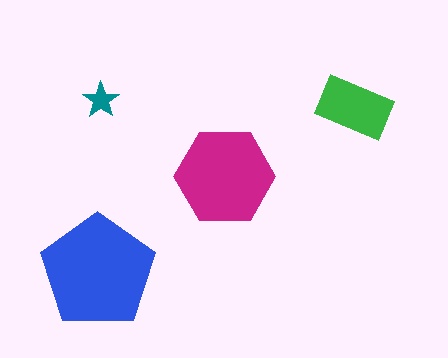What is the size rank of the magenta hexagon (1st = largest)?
2nd.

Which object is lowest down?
The blue pentagon is bottommost.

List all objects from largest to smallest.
The blue pentagon, the magenta hexagon, the green rectangle, the teal star.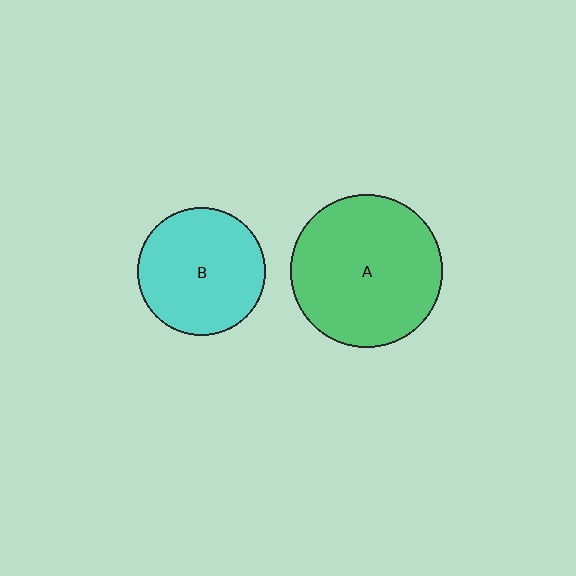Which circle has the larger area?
Circle A (green).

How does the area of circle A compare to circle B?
Approximately 1.4 times.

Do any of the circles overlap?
No, none of the circles overlap.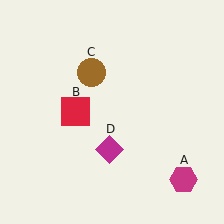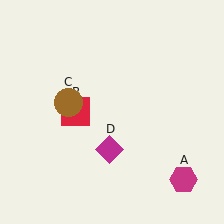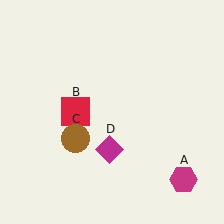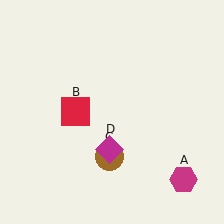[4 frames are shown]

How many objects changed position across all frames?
1 object changed position: brown circle (object C).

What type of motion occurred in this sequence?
The brown circle (object C) rotated counterclockwise around the center of the scene.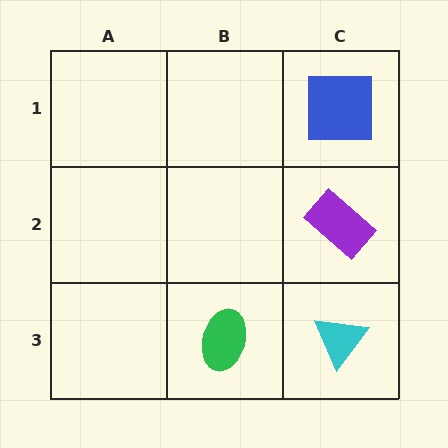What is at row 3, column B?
A green ellipse.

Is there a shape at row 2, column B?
No, that cell is empty.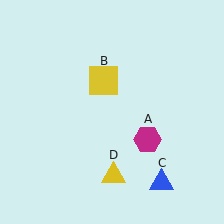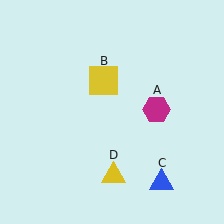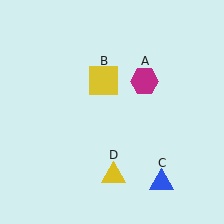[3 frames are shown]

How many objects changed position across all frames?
1 object changed position: magenta hexagon (object A).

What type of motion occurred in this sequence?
The magenta hexagon (object A) rotated counterclockwise around the center of the scene.